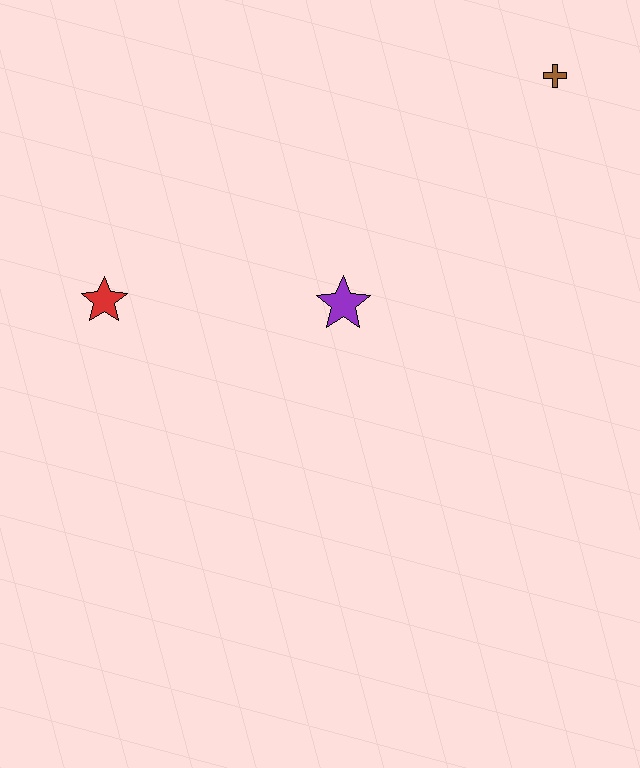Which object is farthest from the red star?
The brown cross is farthest from the red star.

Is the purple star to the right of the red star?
Yes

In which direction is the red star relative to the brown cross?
The red star is to the left of the brown cross.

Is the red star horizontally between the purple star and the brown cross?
No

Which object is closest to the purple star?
The red star is closest to the purple star.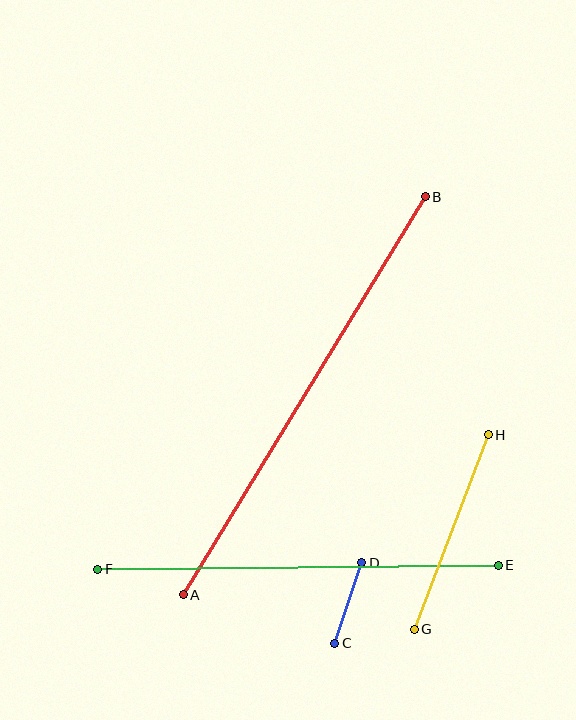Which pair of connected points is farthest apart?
Points A and B are farthest apart.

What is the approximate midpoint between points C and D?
The midpoint is at approximately (348, 603) pixels.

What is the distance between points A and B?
The distance is approximately 466 pixels.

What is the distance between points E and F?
The distance is approximately 401 pixels.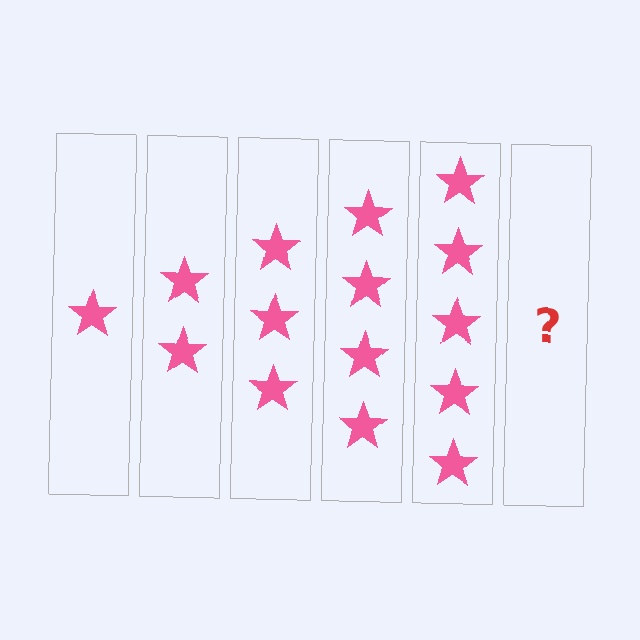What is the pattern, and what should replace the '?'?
The pattern is that each step adds one more star. The '?' should be 6 stars.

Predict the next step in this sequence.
The next step is 6 stars.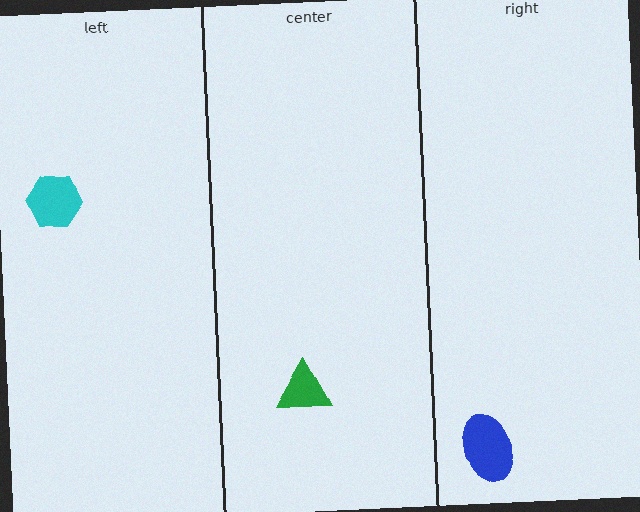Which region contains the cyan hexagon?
The left region.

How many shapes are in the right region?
1.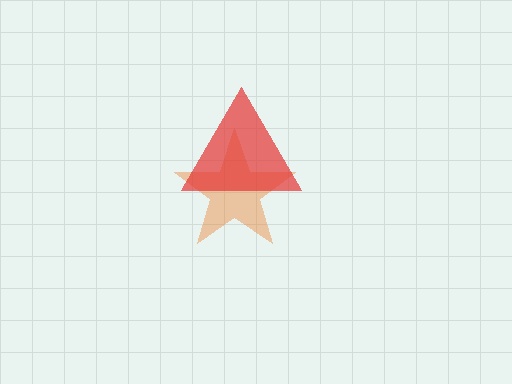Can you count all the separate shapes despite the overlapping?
Yes, there are 2 separate shapes.